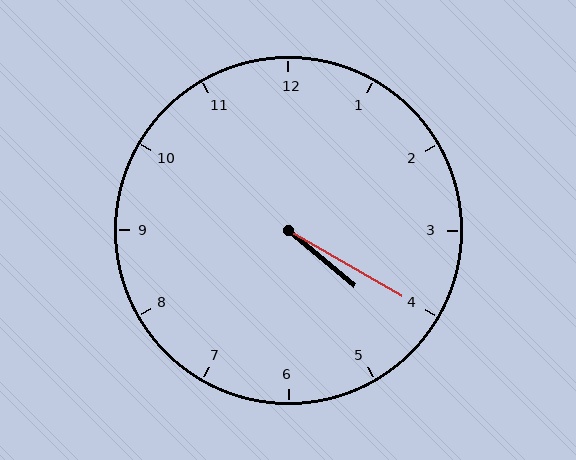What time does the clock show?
4:20.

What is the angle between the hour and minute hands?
Approximately 10 degrees.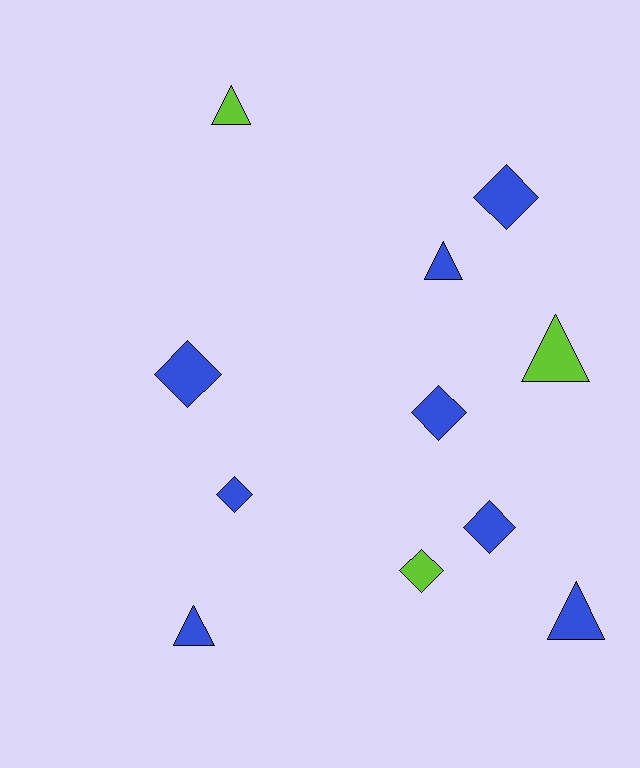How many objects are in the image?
There are 11 objects.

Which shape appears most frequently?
Diamond, with 6 objects.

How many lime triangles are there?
There are 2 lime triangles.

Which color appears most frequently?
Blue, with 8 objects.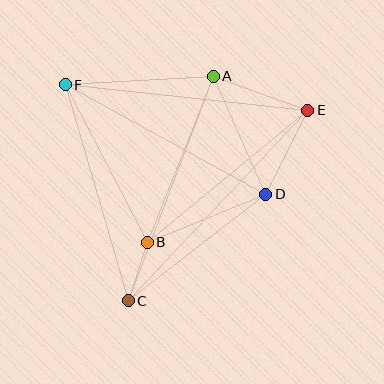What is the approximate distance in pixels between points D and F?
The distance between D and F is approximately 228 pixels.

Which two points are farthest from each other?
Points C and E are farthest from each other.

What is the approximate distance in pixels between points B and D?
The distance between B and D is approximately 128 pixels.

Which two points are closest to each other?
Points B and C are closest to each other.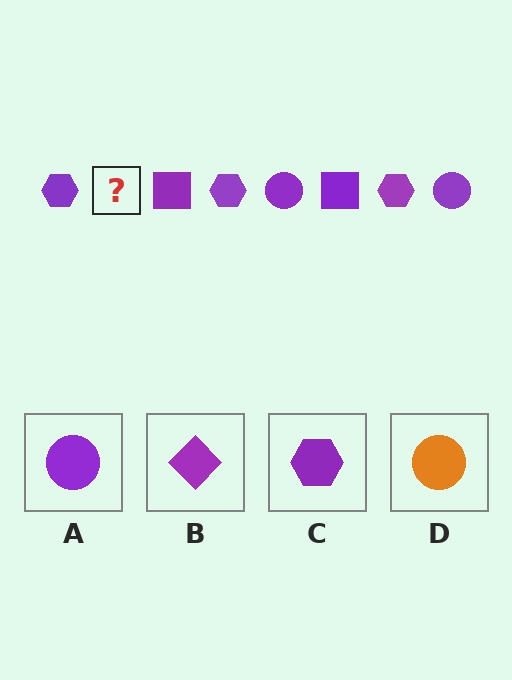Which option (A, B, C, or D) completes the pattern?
A.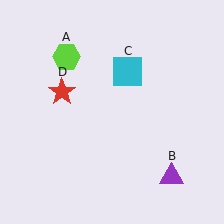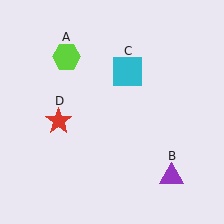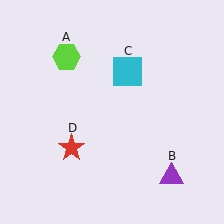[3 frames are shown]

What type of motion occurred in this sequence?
The red star (object D) rotated counterclockwise around the center of the scene.